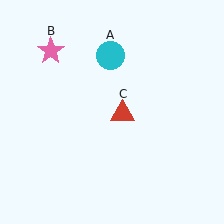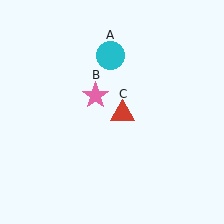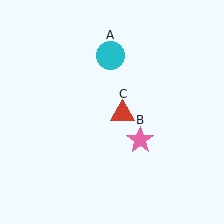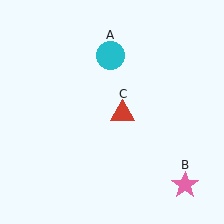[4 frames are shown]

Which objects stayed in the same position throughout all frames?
Cyan circle (object A) and red triangle (object C) remained stationary.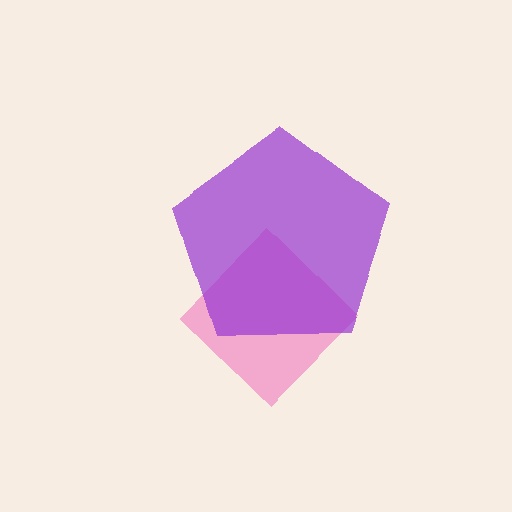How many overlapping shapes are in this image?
There are 2 overlapping shapes in the image.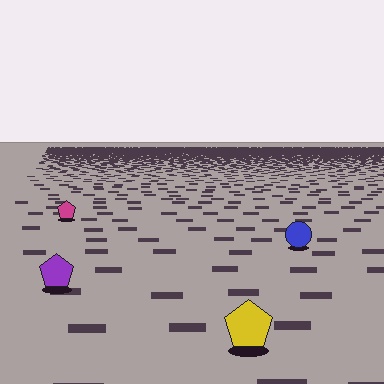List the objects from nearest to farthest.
From nearest to farthest: the yellow pentagon, the purple pentagon, the blue circle, the magenta pentagon.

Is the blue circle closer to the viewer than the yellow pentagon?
No. The yellow pentagon is closer — you can tell from the texture gradient: the ground texture is coarser near it.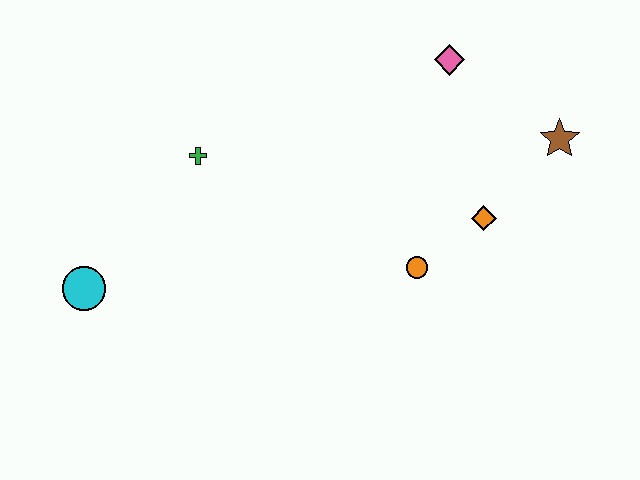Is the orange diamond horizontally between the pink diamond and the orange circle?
No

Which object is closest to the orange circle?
The orange diamond is closest to the orange circle.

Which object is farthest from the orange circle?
The cyan circle is farthest from the orange circle.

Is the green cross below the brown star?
Yes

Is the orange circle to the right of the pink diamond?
No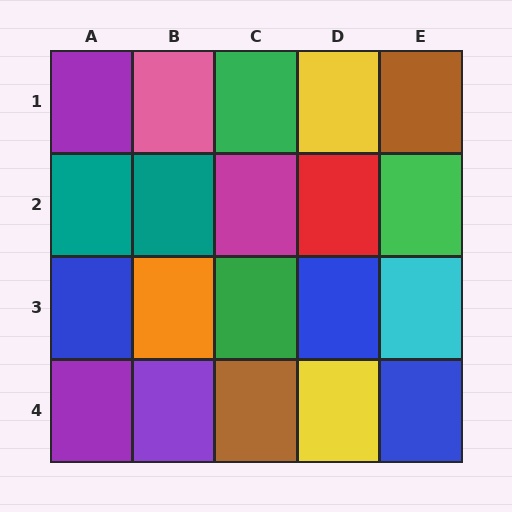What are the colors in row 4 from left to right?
Purple, purple, brown, yellow, blue.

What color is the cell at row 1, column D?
Yellow.